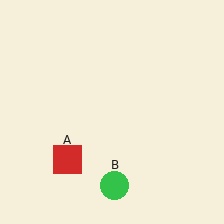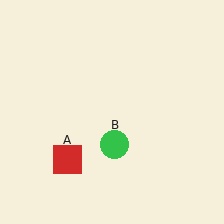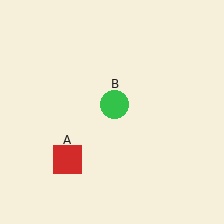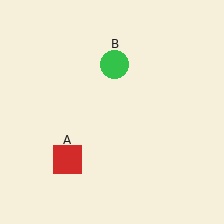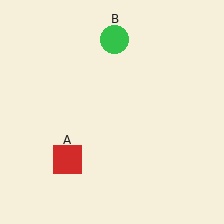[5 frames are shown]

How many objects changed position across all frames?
1 object changed position: green circle (object B).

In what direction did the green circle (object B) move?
The green circle (object B) moved up.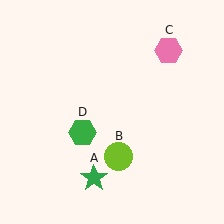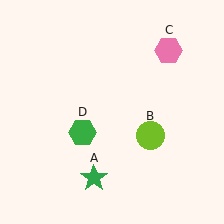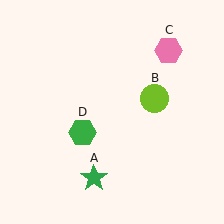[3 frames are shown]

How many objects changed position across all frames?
1 object changed position: lime circle (object B).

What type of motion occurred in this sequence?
The lime circle (object B) rotated counterclockwise around the center of the scene.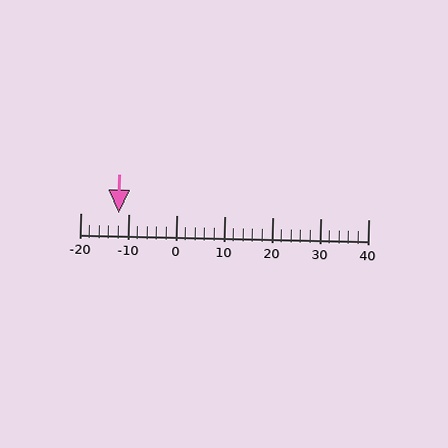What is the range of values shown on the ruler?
The ruler shows values from -20 to 40.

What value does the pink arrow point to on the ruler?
The pink arrow points to approximately -12.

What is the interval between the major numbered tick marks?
The major tick marks are spaced 10 units apart.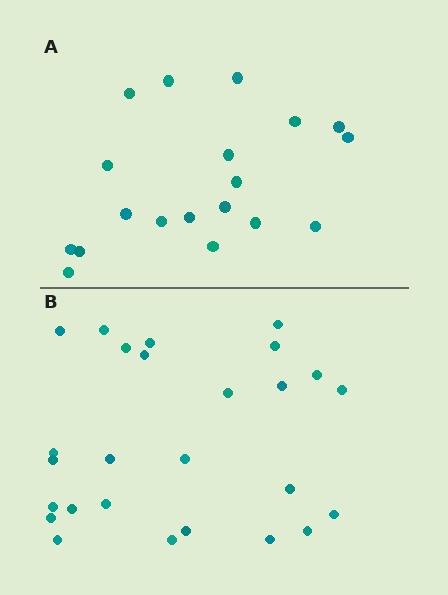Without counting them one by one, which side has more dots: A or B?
Region B (the bottom region) has more dots.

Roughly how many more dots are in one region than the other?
Region B has roughly 8 or so more dots than region A.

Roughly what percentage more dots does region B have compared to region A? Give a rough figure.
About 35% more.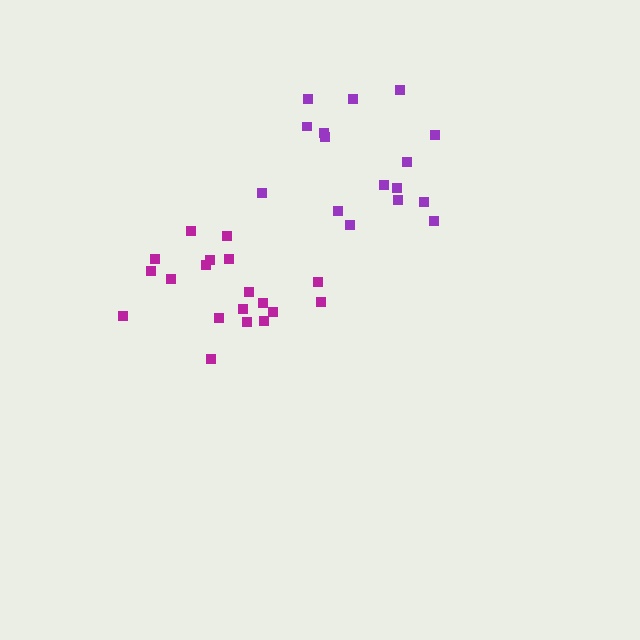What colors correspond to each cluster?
The clusters are colored: purple, magenta.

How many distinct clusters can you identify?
There are 2 distinct clusters.